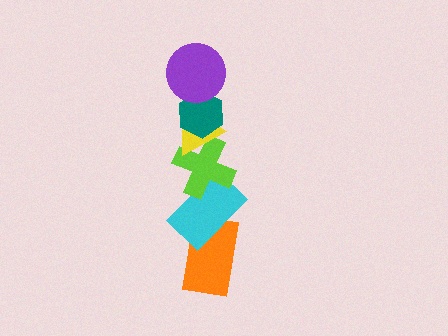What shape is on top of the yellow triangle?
The teal hexagon is on top of the yellow triangle.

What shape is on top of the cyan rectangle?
The lime cross is on top of the cyan rectangle.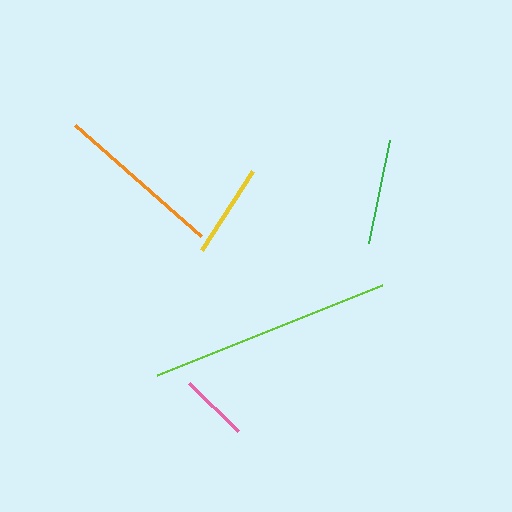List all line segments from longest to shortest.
From longest to shortest: lime, orange, green, yellow, pink.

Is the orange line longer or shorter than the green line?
The orange line is longer than the green line.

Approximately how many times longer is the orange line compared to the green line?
The orange line is approximately 1.6 times the length of the green line.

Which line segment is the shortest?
The pink line is the shortest at approximately 68 pixels.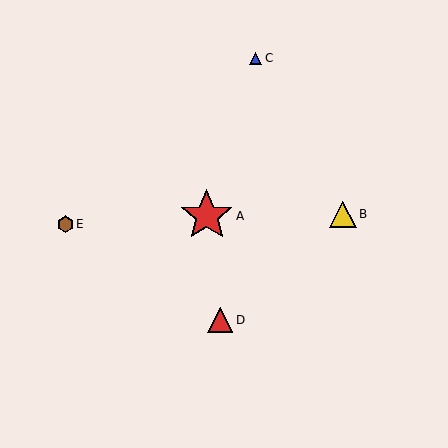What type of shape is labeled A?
Shape A is a red star.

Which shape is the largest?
The red star (labeled A) is the largest.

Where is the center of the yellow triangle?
The center of the yellow triangle is at (343, 214).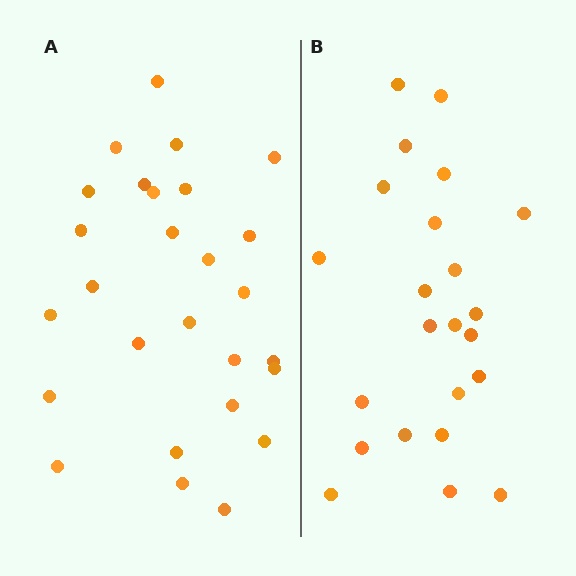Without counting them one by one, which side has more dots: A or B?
Region A (the left region) has more dots.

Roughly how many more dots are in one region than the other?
Region A has about 4 more dots than region B.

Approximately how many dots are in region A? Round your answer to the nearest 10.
About 30 dots. (The exact count is 27, which rounds to 30.)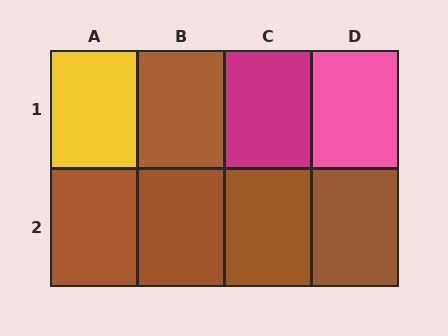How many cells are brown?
5 cells are brown.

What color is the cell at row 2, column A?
Brown.